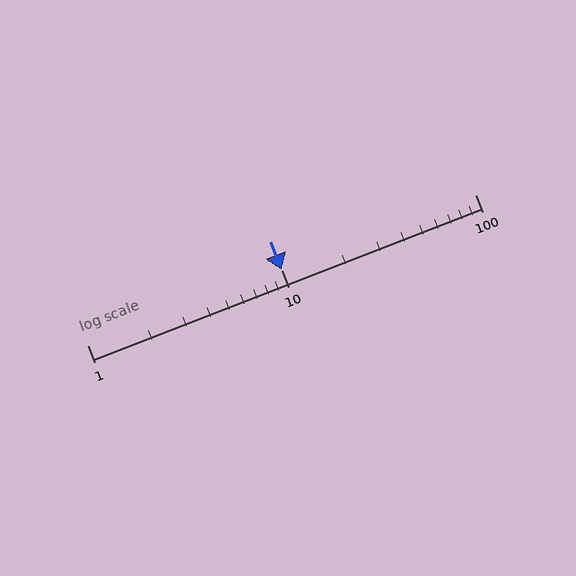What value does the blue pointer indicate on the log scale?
The pointer indicates approximately 10.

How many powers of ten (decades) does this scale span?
The scale spans 2 decades, from 1 to 100.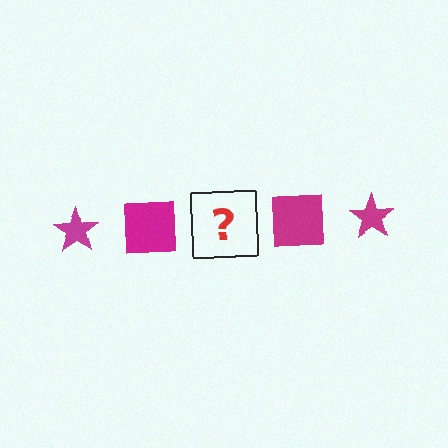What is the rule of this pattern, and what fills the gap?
The rule is that the pattern cycles through star, square shapes in magenta. The gap should be filled with a magenta star.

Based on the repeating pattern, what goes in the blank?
The blank should be a magenta star.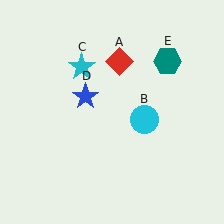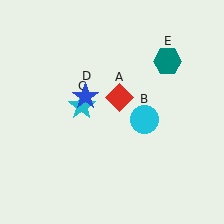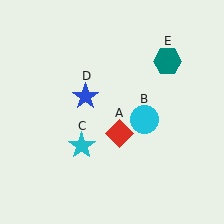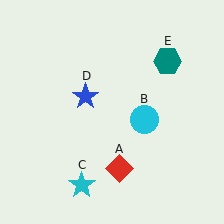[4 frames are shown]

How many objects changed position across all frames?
2 objects changed position: red diamond (object A), cyan star (object C).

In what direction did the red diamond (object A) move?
The red diamond (object A) moved down.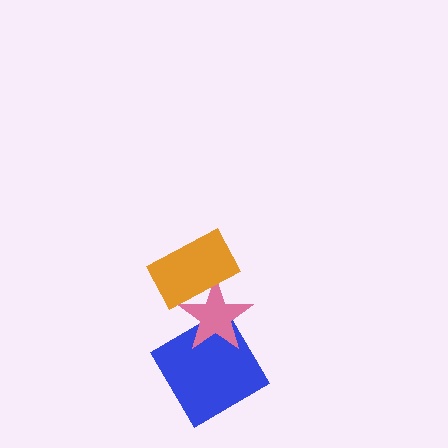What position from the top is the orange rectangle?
The orange rectangle is 1st from the top.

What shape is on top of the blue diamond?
The pink star is on top of the blue diamond.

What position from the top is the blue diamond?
The blue diamond is 3rd from the top.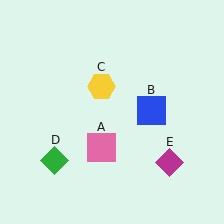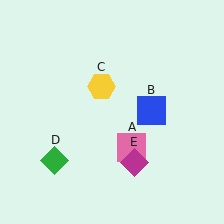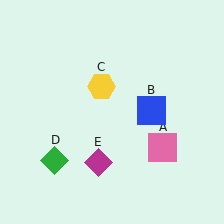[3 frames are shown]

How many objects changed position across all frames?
2 objects changed position: pink square (object A), magenta diamond (object E).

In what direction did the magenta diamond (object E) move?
The magenta diamond (object E) moved left.